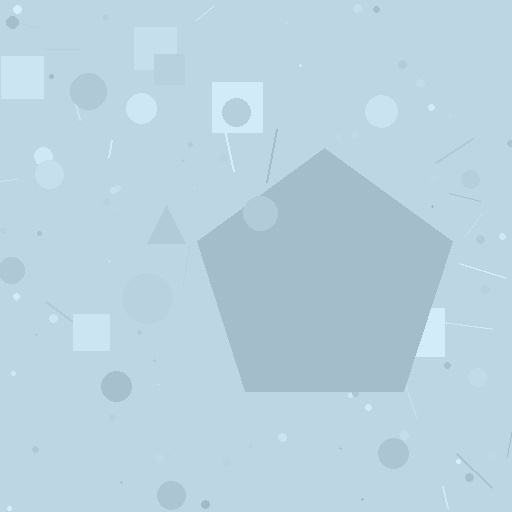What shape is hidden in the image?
A pentagon is hidden in the image.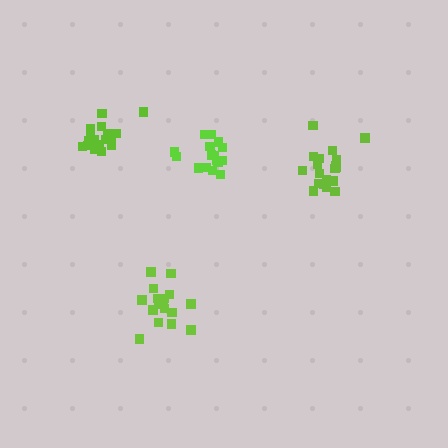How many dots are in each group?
Group 1: 16 dots, Group 2: 18 dots, Group 3: 19 dots, Group 4: 19 dots (72 total).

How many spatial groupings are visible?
There are 4 spatial groupings.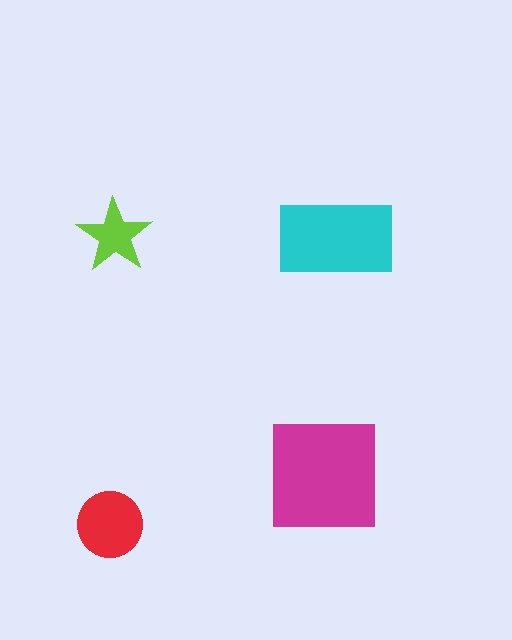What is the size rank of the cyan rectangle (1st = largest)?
2nd.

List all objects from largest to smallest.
The magenta square, the cyan rectangle, the red circle, the lime star.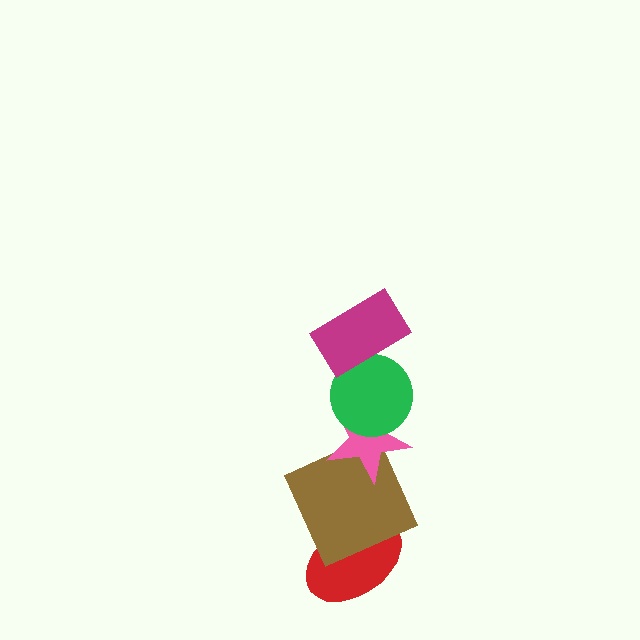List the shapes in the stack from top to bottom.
From top to bottom: the magenta rectangle, the green circle, the pink star, the brown square, the red ellipse.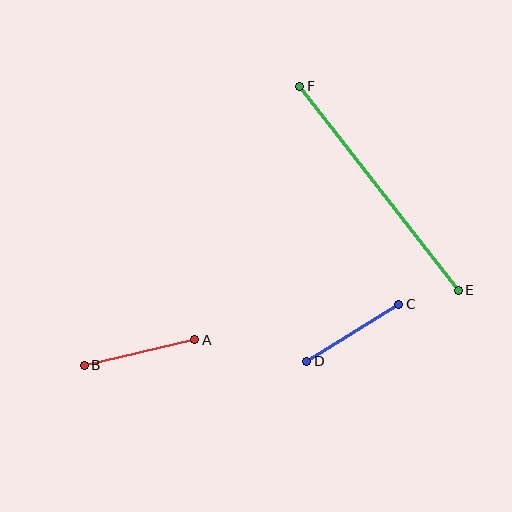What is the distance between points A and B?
The distance is approximately 113 pixels.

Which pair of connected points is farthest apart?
Points E and F are farthest apart.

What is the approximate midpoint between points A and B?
The midpoint is at approximately (139, 353) pixels.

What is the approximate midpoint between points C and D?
The midpoint is at approximately (353, 333) pixels.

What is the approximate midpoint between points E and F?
The midpoint is at approximately (379, 188) pixels.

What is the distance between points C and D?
The distance is approximately 109 pixels.